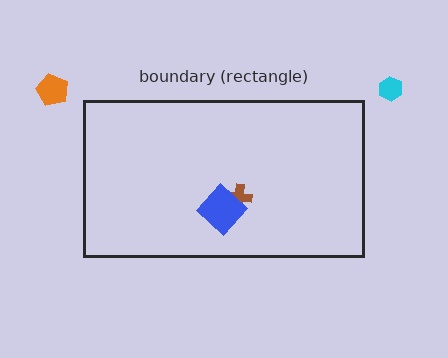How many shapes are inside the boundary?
2 inside, 2 outside.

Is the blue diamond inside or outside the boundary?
Inside.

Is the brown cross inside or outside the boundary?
Inside.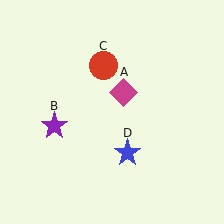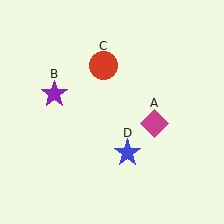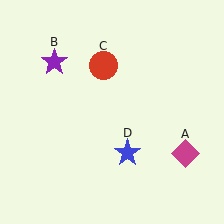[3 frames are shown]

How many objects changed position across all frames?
2 objects changed position: magenta diamond (object A), purple star (object B).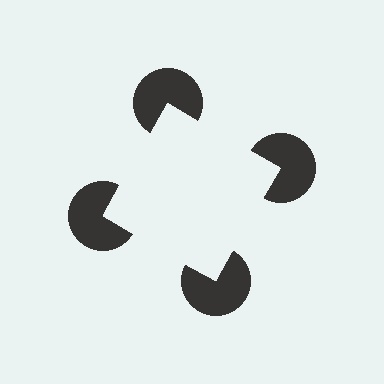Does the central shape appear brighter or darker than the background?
It typically appears slightly brighter than the background, even though no actual brightness change is drawn.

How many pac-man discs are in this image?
There are 4 — one at each vertex of the illusory square.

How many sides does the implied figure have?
4 sides.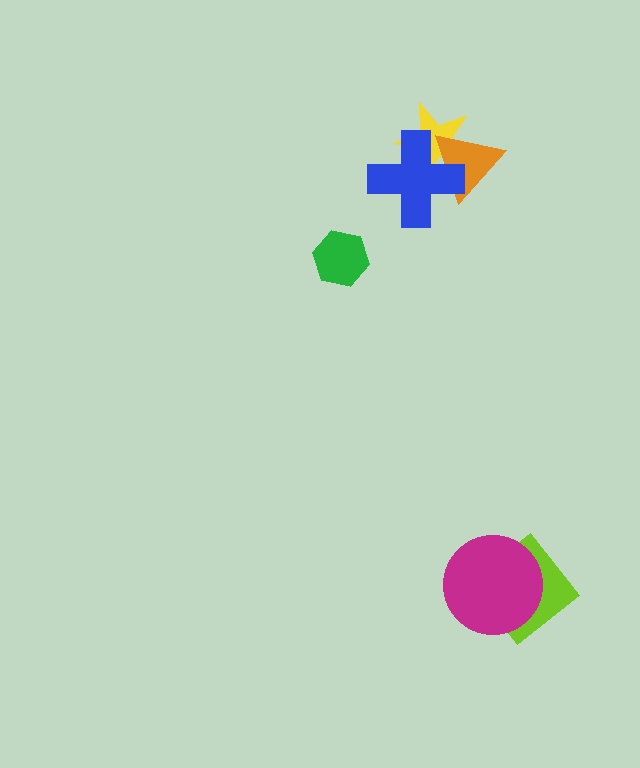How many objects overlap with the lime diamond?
1 object overlaps with the lime diamond.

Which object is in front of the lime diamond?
The magenta circle is in front of the lime diamond.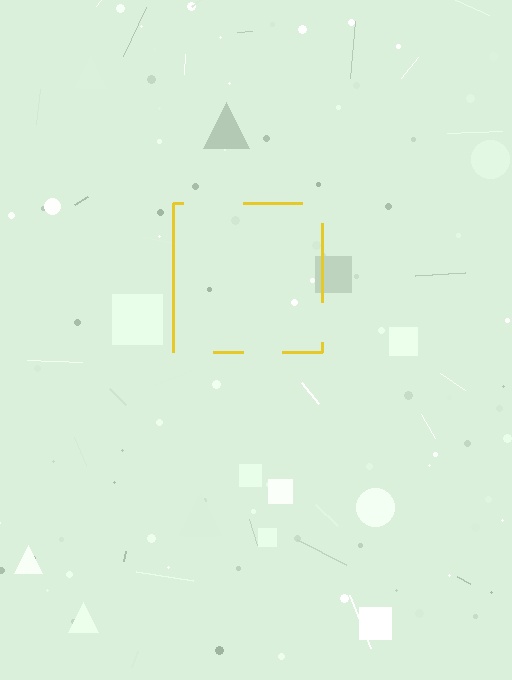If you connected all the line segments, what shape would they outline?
They would outline a square.